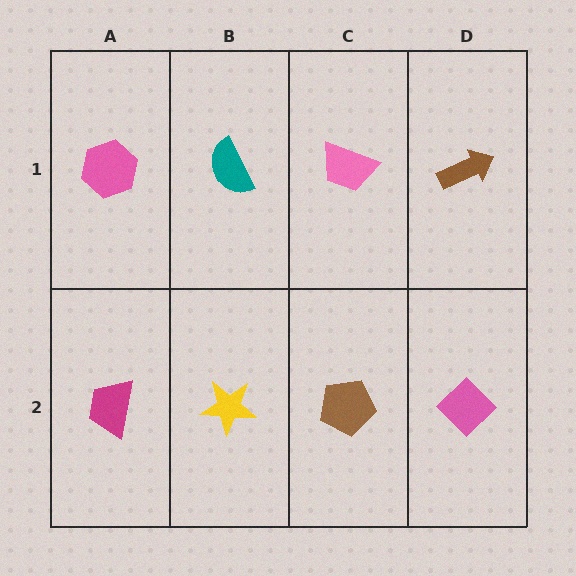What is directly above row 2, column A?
A pink hexagon.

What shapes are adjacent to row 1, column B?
A yellow star (row 2, column B), a pink hexagon (row 1, column A), a pink trapezoid (row 1, column C).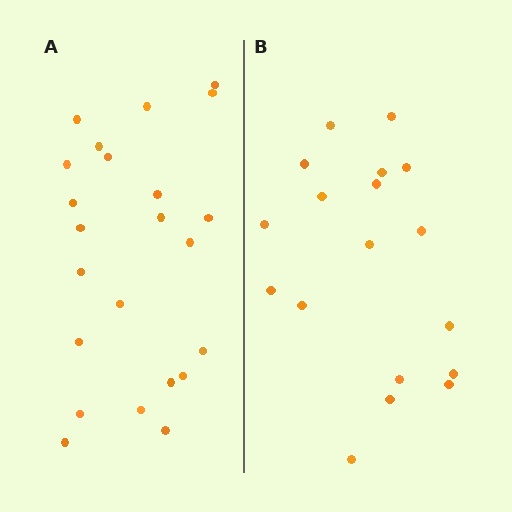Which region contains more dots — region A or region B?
Region A (the left region) has more dots.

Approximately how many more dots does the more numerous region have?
Region A has about 5 more dots than region B.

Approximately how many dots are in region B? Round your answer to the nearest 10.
About 20 dots. (The exact count is 18, which rounds to 20.)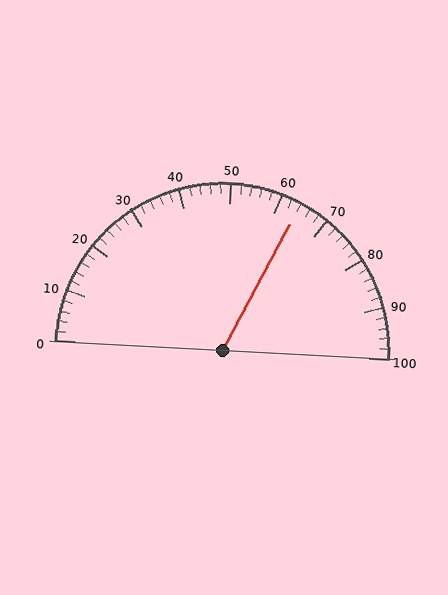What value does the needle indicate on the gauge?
The needle indicates approximately 64.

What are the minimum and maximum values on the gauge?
The gauge ranges from 0 to 100.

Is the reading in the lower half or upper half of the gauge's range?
The reading is in the upper half of the range (0 to 100).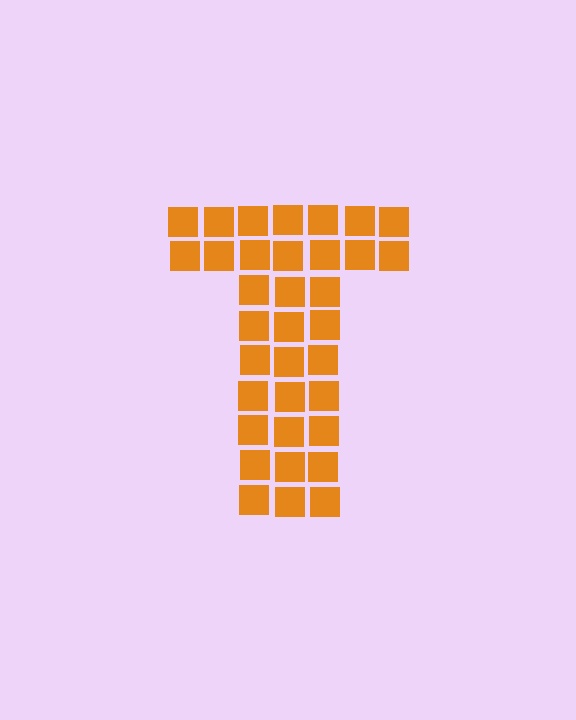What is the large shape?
The large shape is the letter T.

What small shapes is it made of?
It is made of small squares.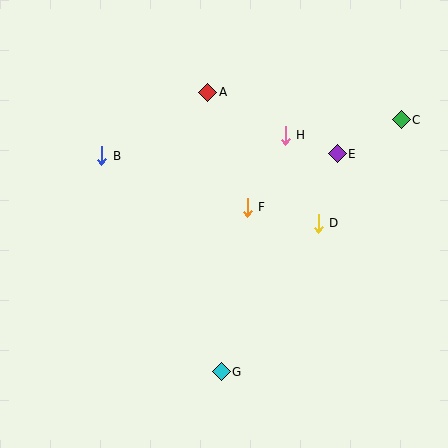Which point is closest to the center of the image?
Point F at (247, 207) is closest to the center.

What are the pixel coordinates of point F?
Point F is at (247, 207).